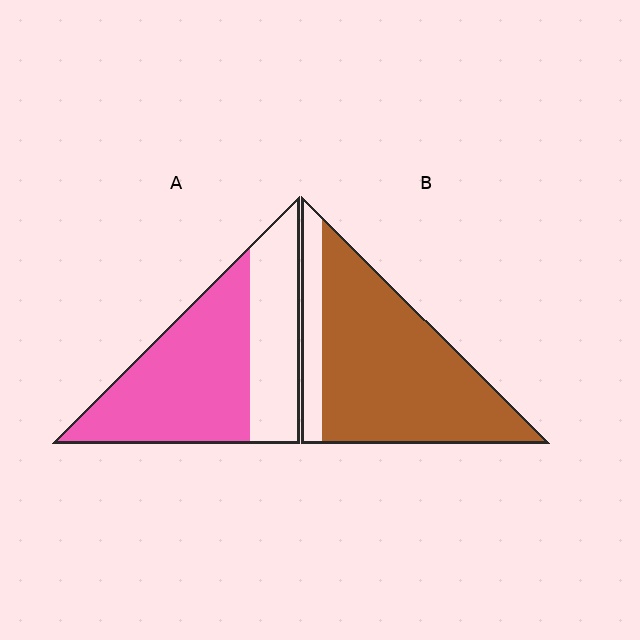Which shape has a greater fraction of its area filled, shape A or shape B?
Shape B.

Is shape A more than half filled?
Yes.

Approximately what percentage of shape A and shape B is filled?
A is approximately 65% and B is approximately 85%.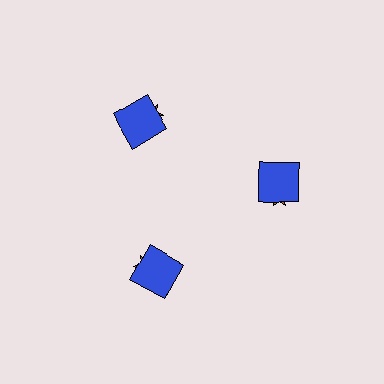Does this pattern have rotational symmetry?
Yes, this pattern has 3-fold rotational symmetry. It looks the same after rotating 120 degrees around the center.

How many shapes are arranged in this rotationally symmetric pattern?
There are 6 shapes, arranged in 3 groups of 2.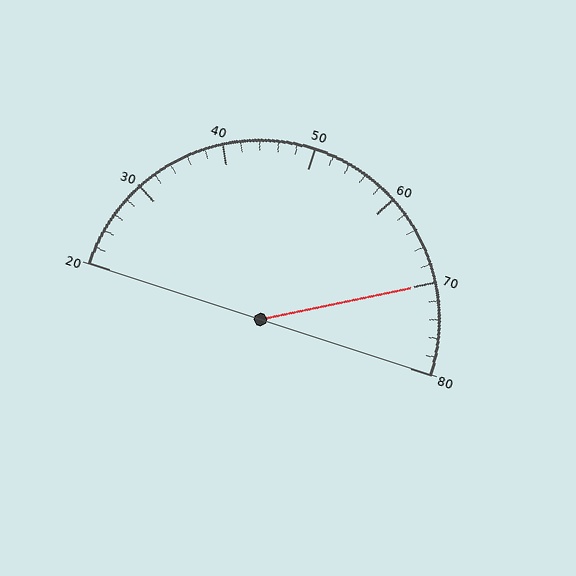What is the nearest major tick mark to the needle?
The nearest major tick mark is 70.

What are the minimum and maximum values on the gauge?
The gauge ranges from 20 to 80.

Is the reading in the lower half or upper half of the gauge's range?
The reading is in the upper half of the range (20 to 80).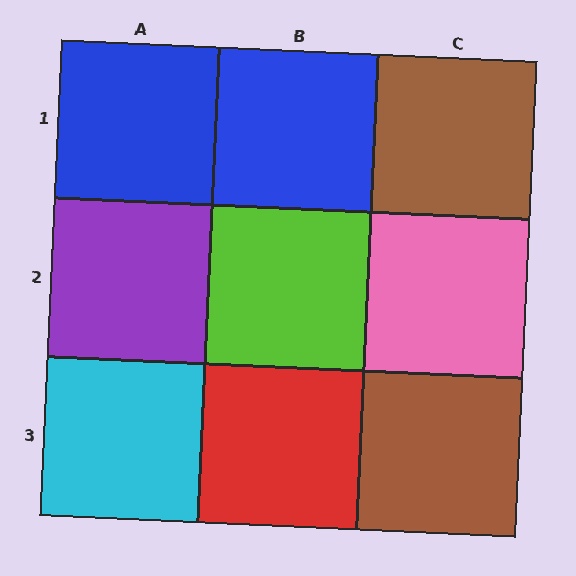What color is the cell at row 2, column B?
Lime.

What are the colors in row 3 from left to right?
Cyan, red, brown.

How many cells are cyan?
1 cell is cyan.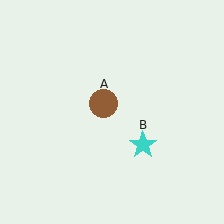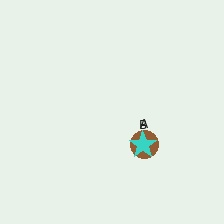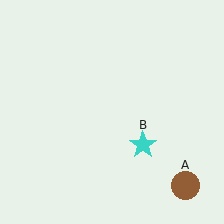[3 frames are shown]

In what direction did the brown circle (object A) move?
The brown circle (object A) moved down and to the right.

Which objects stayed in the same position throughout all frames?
Cyan star (object B) remained stationary.